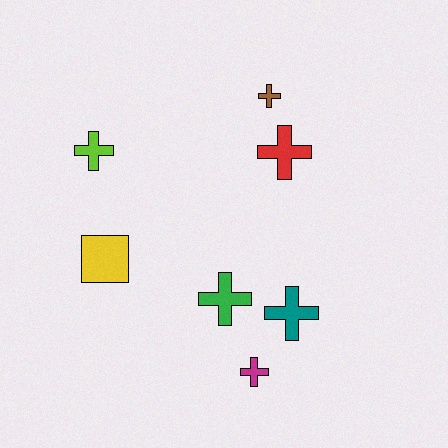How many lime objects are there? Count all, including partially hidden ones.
There is 1 lime object.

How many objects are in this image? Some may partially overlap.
There are 7 objects.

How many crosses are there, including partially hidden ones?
There are 6 crosses.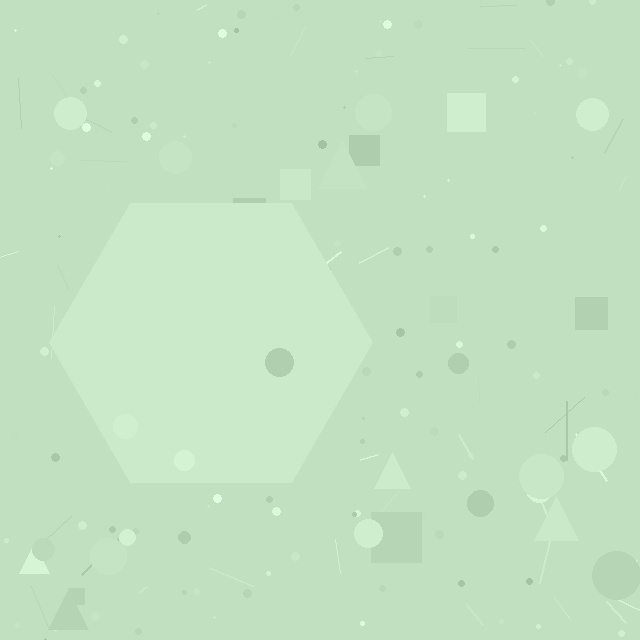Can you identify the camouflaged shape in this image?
The camouflaged shape is a hexagon.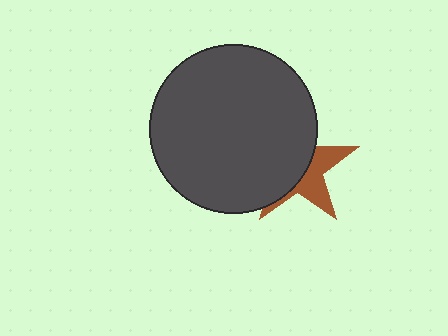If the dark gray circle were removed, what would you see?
You would see the complete brown star.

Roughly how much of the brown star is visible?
A small part of it is visible (roughly 39%).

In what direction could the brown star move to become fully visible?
The brown star could move right. That would shift it out from behind the dark gray circle entirely.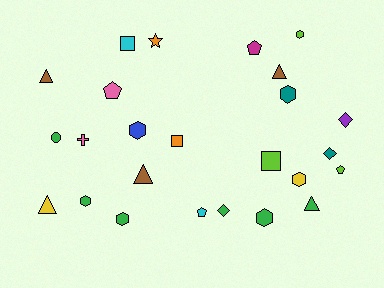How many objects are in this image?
There are 25 objects.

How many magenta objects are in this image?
There is 1 magenta object.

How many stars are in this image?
There is 1 star.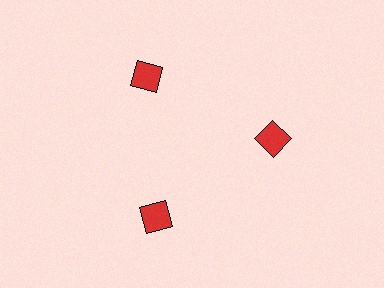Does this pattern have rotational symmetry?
Yes, this pattern has 3-fold rotational symmetry. It looks the same after rotating 120 degrees around the center.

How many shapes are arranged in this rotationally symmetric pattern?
There are 3 shapes, arranged in 3 groups of 1.